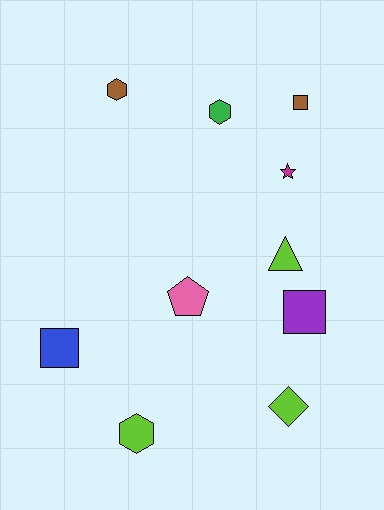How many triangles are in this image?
There is 1 triangle.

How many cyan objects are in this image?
There are no cyan objects.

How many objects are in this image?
There are 10 objects.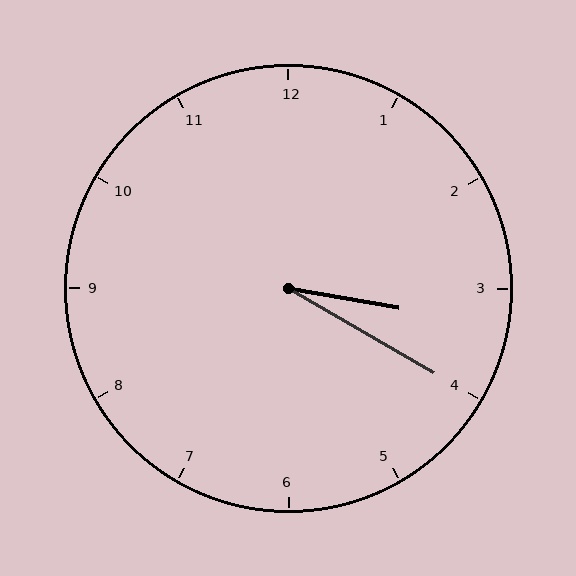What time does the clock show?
3:20.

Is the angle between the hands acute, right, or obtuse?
It is acute.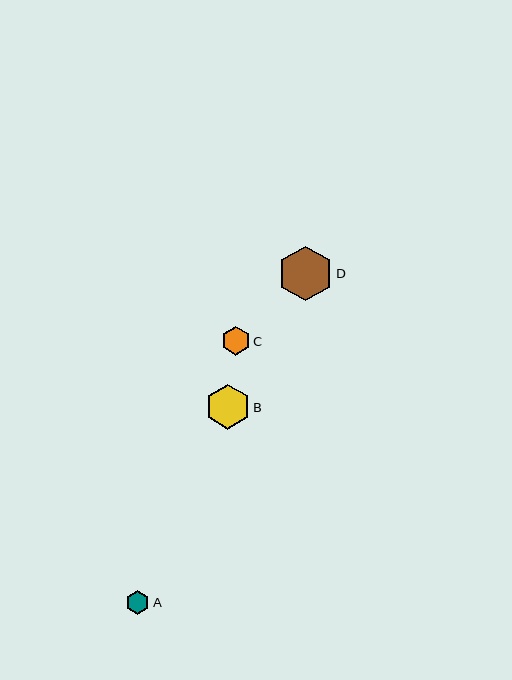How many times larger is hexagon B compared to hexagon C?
Hexagon B is approximately 1.5 times the size of hexagon C.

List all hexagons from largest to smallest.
From largest to smallest: D, B, C, A.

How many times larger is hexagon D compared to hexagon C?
Hexagon D is approximately 1.9 times the size of hexagon C.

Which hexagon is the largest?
Hexagon D is the largest with a size of approximately 54 pixels.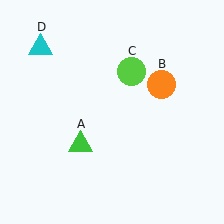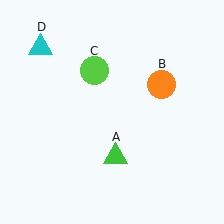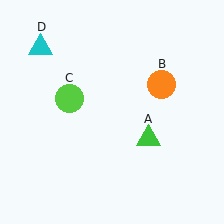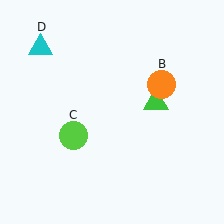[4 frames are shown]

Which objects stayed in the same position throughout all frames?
Orange circle (object B) and cyan triangle (object D) remained stationary.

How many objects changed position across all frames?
2 objects changed position: green triangle (object A), lime circle (object C).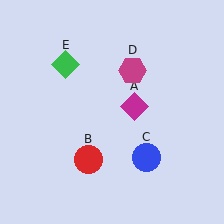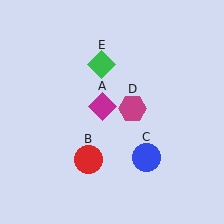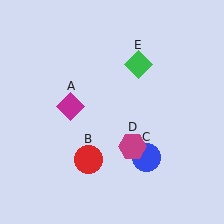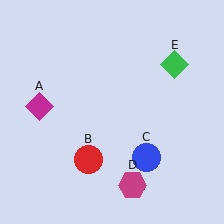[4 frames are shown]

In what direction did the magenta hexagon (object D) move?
The magenta hexagon (object D) moved down.